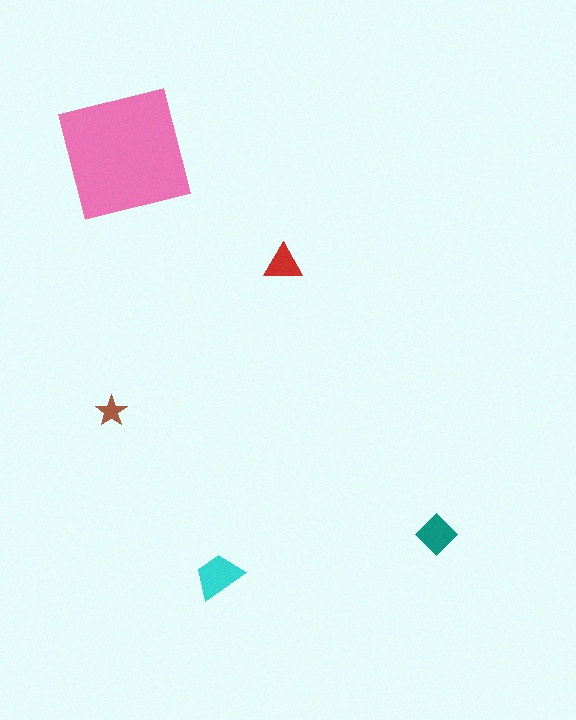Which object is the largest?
The pink square.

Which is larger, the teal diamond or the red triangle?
The teal diamond.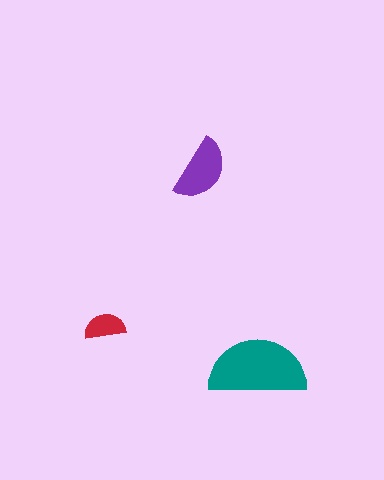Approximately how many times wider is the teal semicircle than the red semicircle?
About 2.5 times wider.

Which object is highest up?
The purple semicircle is topmost.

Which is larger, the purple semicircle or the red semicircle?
The purple one.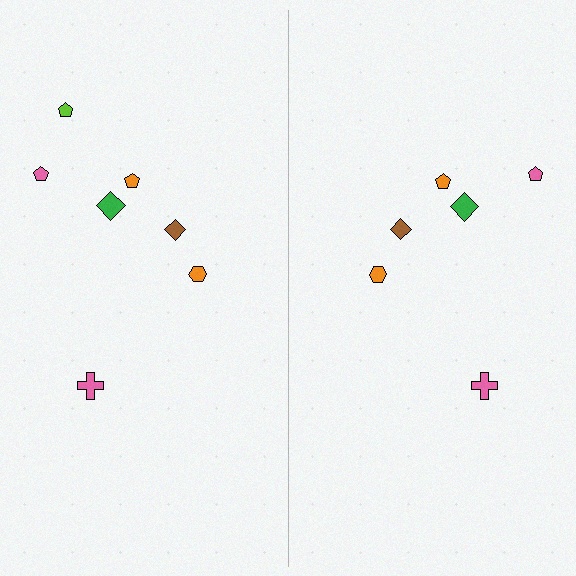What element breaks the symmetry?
A lime pentagon is missing from the right side.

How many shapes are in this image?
There are 13 shapes in this image.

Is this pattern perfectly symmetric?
No, the pattern is not perfectly symmetric. A lime pentagon is missing from the right side.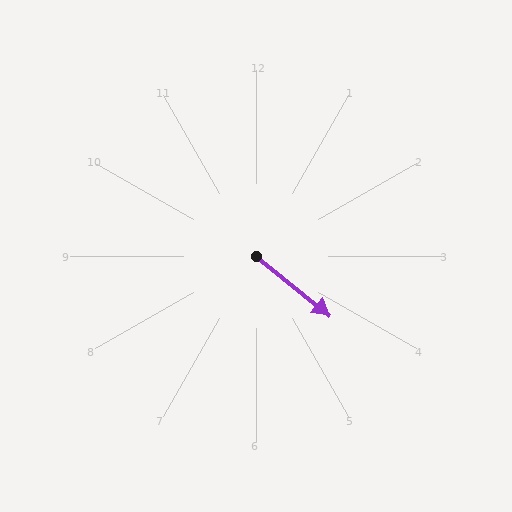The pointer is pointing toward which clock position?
Roughly 4 o'clock.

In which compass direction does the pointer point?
Southeast.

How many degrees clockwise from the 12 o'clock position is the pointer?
Approximately 129 degrees.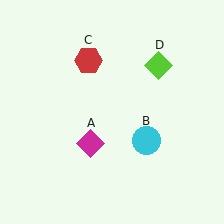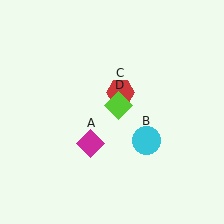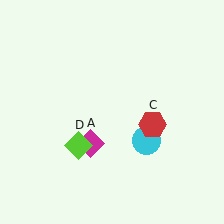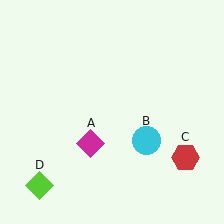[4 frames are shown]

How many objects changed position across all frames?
2 objects changed position: red hexagon (object C), lime diamond (object D).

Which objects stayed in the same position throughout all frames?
Magenta diamond (object A) and cyan circle (object B) remained stationary.